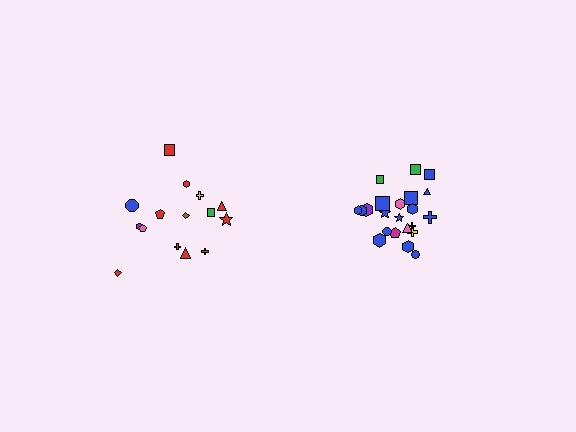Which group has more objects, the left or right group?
The right group.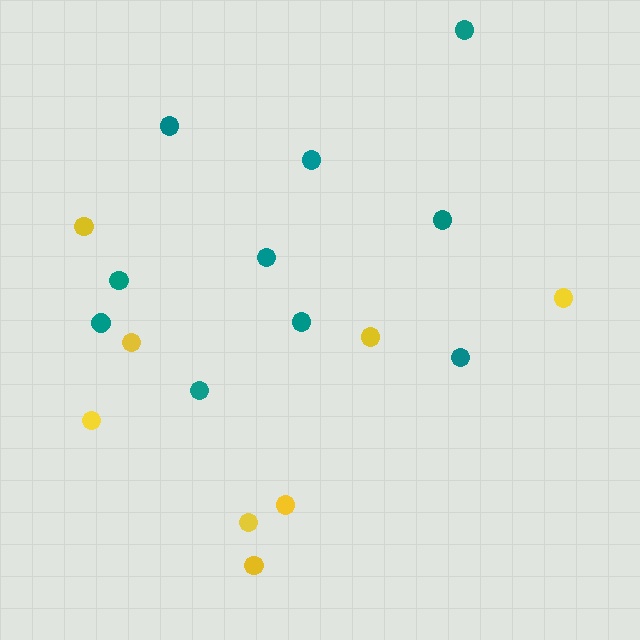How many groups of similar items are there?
There are 2 groups: one group of yellow circles (8) and one group of teal circles (10).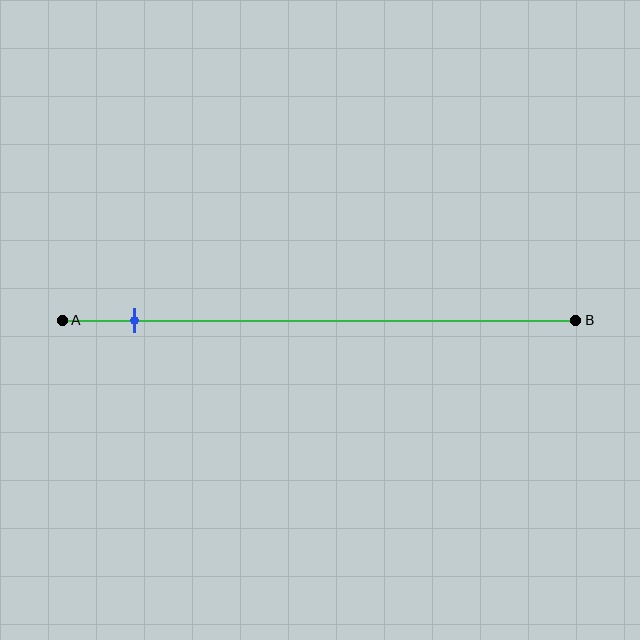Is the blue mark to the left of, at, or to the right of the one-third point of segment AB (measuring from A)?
The blue mark is to the left of the one-third point of segment AB.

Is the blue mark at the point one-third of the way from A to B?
No, the mark is at about 15% from A, not at the 33% one-third point.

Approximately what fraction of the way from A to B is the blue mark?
The blue mark is approximately 15% of the way from A to B.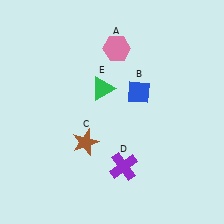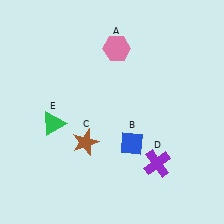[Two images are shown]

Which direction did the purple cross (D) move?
The purple cross (D) moved right.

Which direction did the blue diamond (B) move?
The blue diamond (B) moved down.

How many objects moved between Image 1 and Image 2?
3 objects moved between the two images.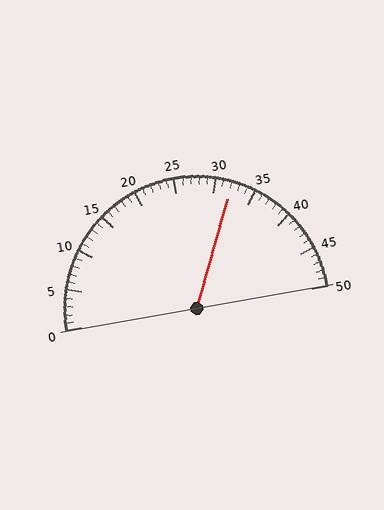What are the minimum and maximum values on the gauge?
The gauge ranges from 0 to 50.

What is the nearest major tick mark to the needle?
The nearest major tick mark is 30.